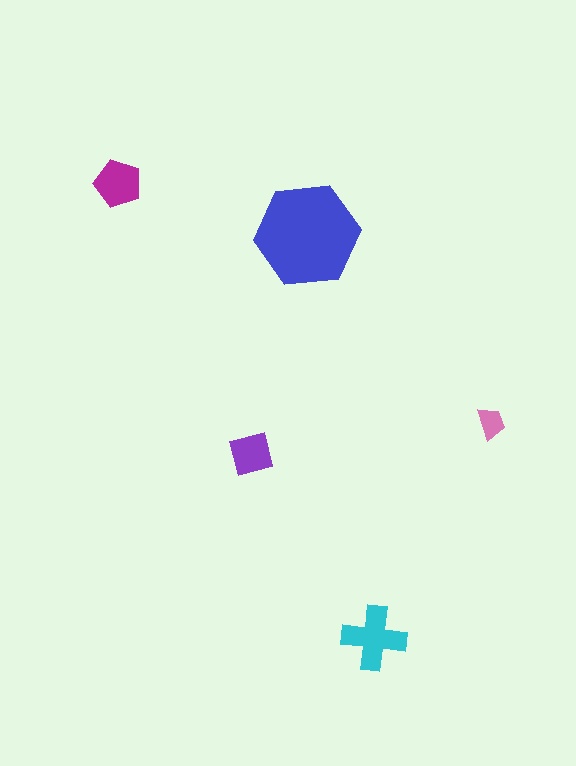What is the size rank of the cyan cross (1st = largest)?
2nd.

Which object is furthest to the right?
The pink trapezoid is rightmost.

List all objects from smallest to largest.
The pink trapezoid, the purple square, the magenta pentagon, the cyan cross, the blue hexagon.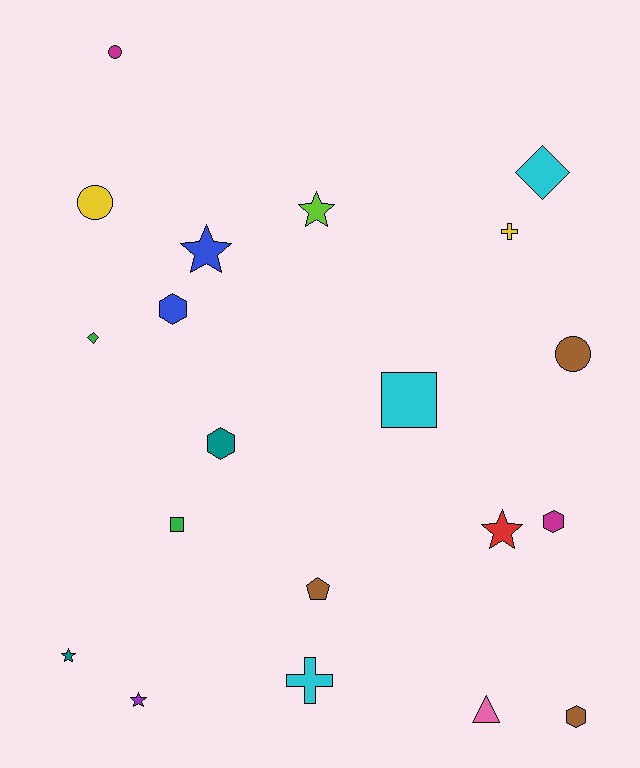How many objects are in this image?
There are 20 objects.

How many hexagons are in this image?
There are 4 hexagons.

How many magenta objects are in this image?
There are 2 magenta objects.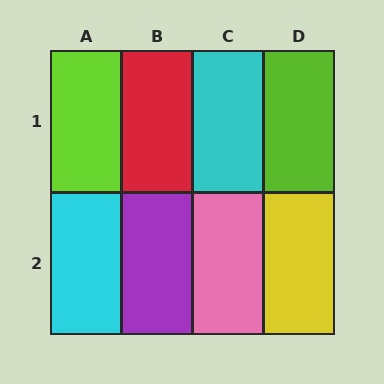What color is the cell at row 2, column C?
Pink.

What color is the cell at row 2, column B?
Purple.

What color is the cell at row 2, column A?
Cyan.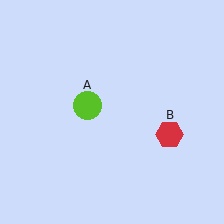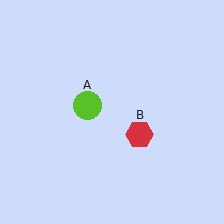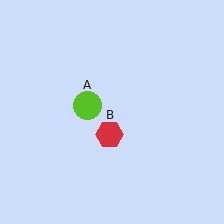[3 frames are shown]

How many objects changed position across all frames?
1 object changed position: red hexagon (object B).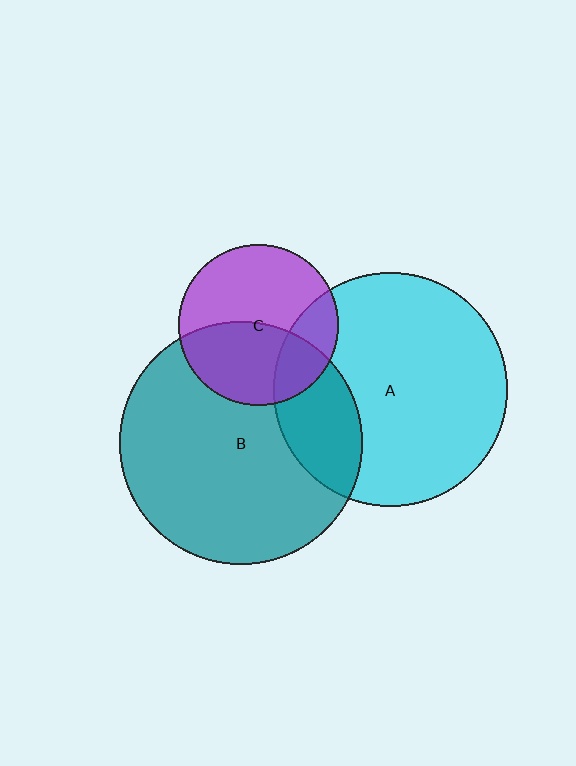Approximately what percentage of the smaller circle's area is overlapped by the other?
Approximately 45%.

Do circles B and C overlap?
Yes.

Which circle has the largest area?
Circle B (teal).